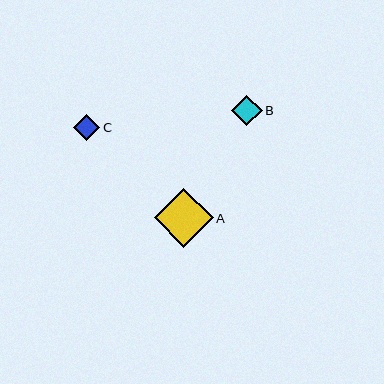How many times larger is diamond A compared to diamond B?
Diamond A is approximately 1.9 times the size of diamond B.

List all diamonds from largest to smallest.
From largest to smallest: A, B, C.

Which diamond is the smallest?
Diamond C is the smallest with a size of approximately 26 pixels.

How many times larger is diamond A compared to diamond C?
Diamond A is approximately 2.3 times the size of diamond C.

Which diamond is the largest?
Diamond A is the largest with a size of approximately 59 pixels.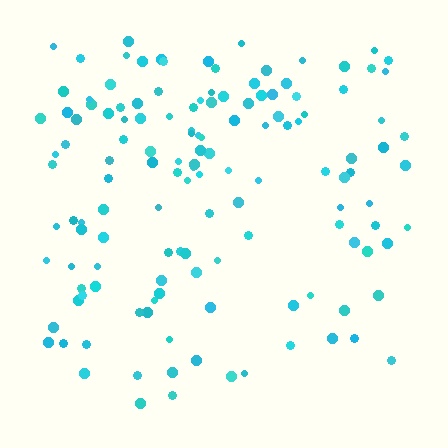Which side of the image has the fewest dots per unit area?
The bottom.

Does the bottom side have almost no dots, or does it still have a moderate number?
Still a moderate number, just noticeably fewer than the top.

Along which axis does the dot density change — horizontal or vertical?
Vertical.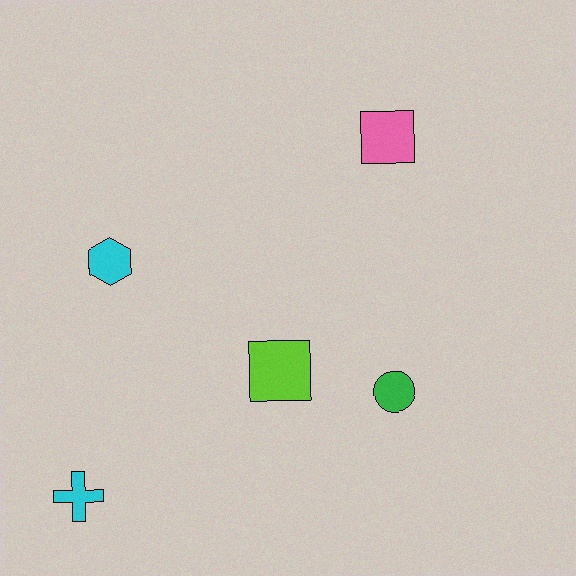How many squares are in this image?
There are 2 squares.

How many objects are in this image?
There are 5 objects.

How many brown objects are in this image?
There are no brown objects.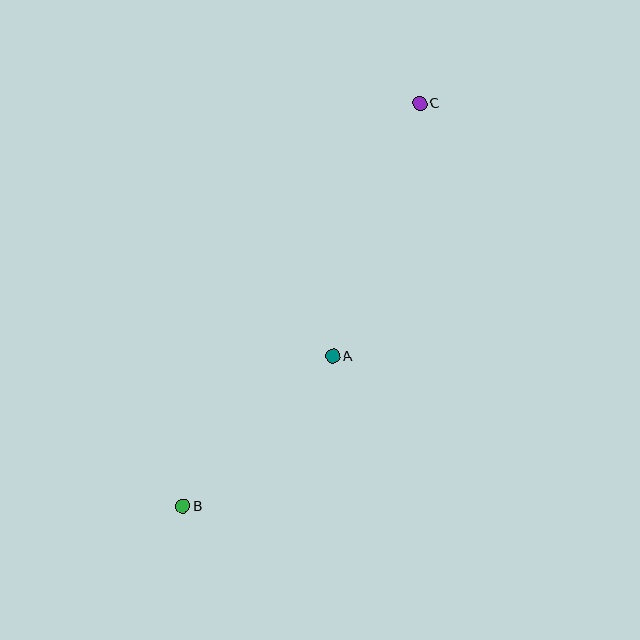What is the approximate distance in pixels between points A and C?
The distance between A and C is approximately 267 pixels.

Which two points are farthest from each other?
Points B and C are farthest from each other.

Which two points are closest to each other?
Points A and B are closest to each other.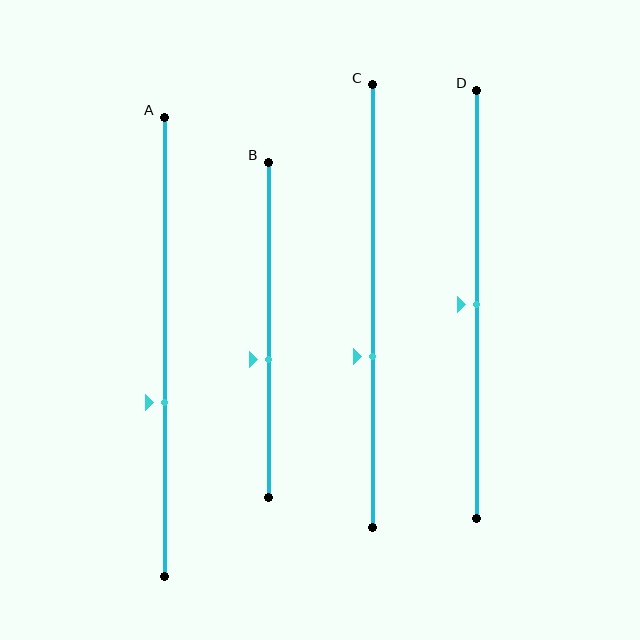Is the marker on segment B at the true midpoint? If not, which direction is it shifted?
No, the marker on segment B is shifted downward by about 9% of the segment length.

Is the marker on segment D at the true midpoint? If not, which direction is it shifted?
Yes, the marker on segment D is at the true midpoint.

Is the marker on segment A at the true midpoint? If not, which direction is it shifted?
No, the marker on segment A is shifted downward by about 12% of the segment length.